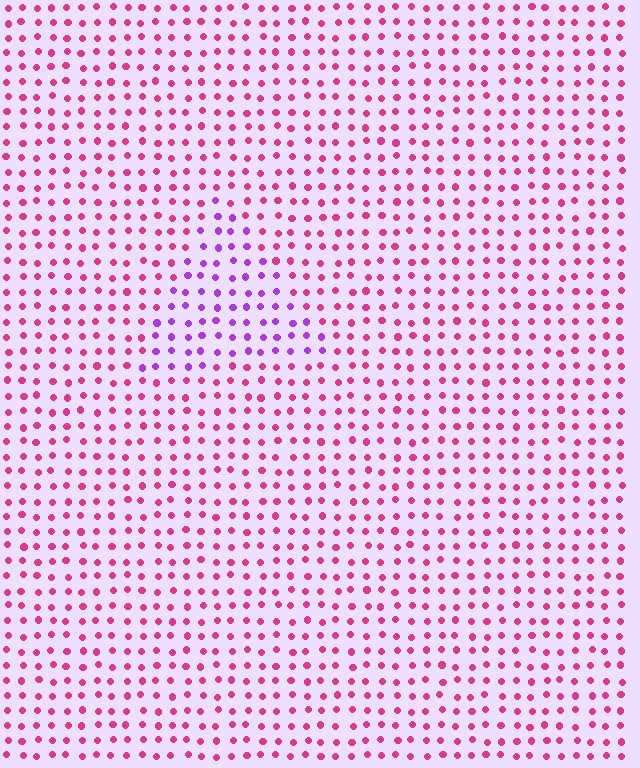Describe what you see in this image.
The image is filled with small magenta elements in a uniform arrangement. A triangle-shaped region is visible where the elements are tinted to a slightly different hue, forming a subtle color boundary.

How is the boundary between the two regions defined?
The boundary is defined purely by a slight shift in hue (about 44 degrees). Spacing, size, and orientation are identical on both sides.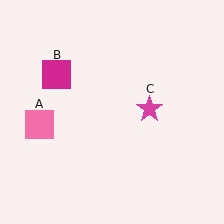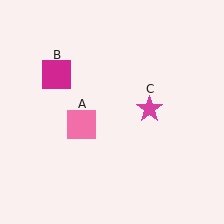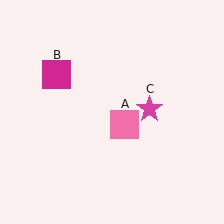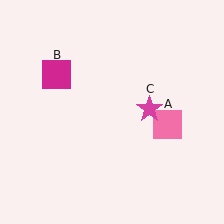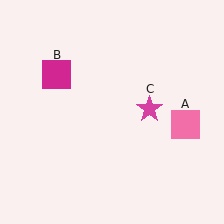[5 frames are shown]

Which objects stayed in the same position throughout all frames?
Magenta square (object B) and magenta star (object C) remained stationary.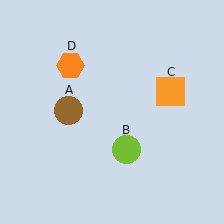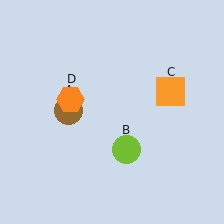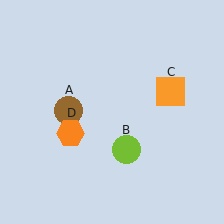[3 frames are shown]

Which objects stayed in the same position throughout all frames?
Brown circle (object A) and lime circle (object B) and orange square (object C) remained stationary.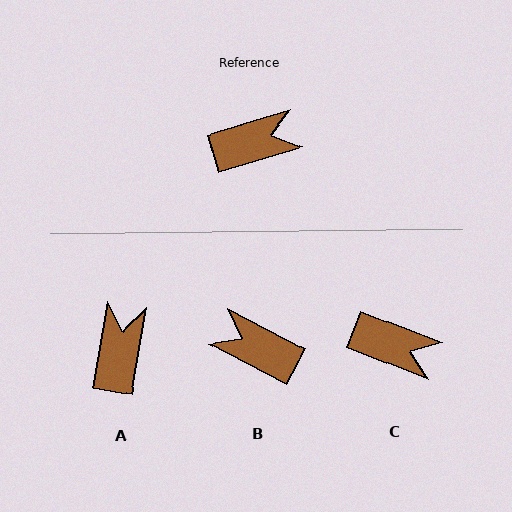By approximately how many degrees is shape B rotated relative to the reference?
Approximately 136 degrees counter-clockwise.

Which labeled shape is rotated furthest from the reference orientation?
B, about 136 degrees away.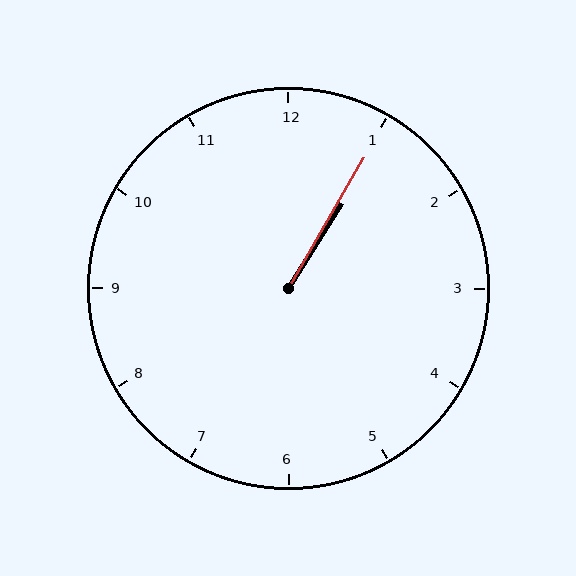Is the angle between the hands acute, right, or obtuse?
It is acute.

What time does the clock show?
1:05.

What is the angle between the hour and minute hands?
Approximately 2 degrees.